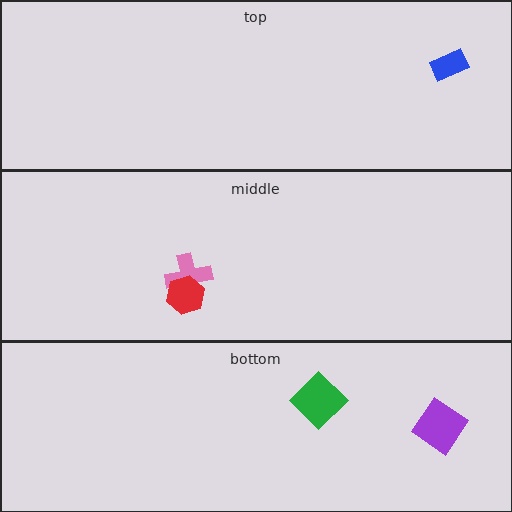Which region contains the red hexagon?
The middle region.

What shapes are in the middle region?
The pink cross, the red hexagon.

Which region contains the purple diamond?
The bottom region.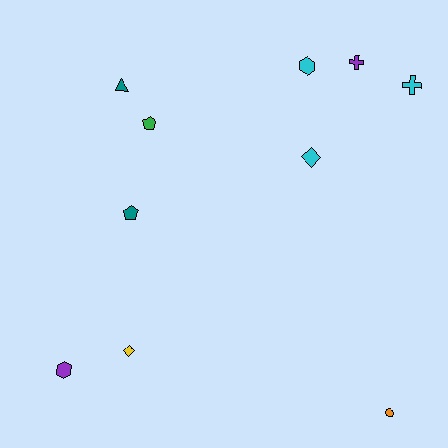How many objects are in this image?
There are 10 objects.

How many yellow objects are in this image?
There is 1 yellow object.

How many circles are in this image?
There is 1 circle.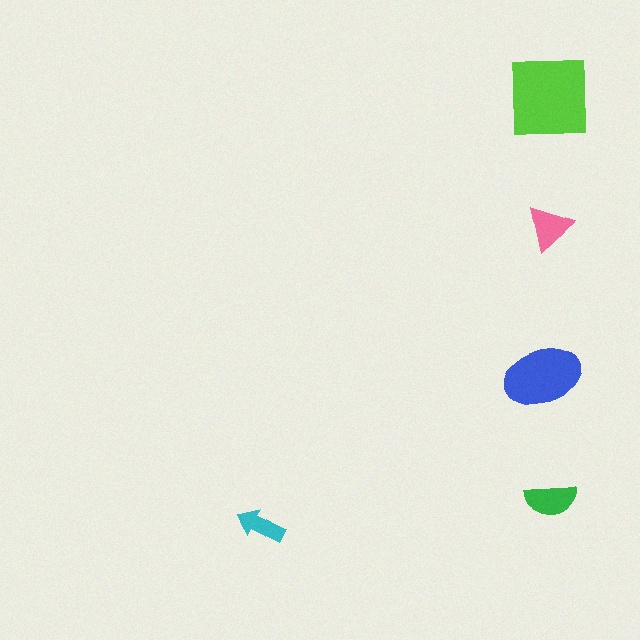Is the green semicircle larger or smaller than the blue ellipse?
Smaller.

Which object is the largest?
The lime square.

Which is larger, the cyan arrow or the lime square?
The lime square.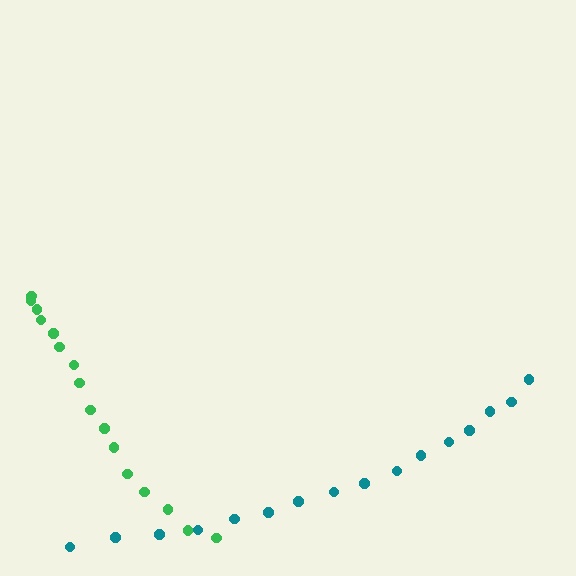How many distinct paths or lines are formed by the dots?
There are 2 distinct paths.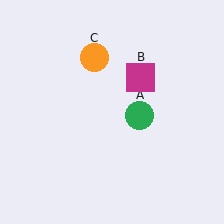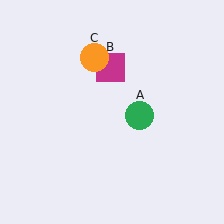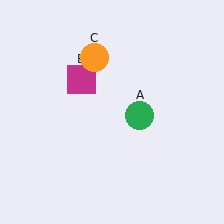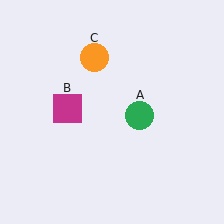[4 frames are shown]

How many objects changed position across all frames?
1 object changed position: magenta square (object B).